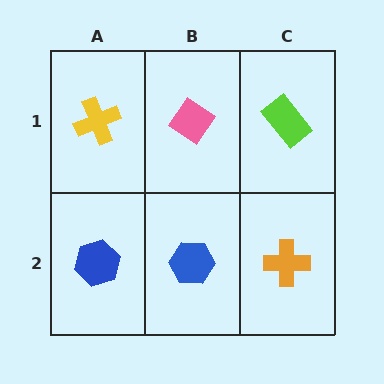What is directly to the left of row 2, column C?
A blue hexagon.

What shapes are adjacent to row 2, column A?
A yellow cross (row 1, column A), a blue hexagon (row 2, column B).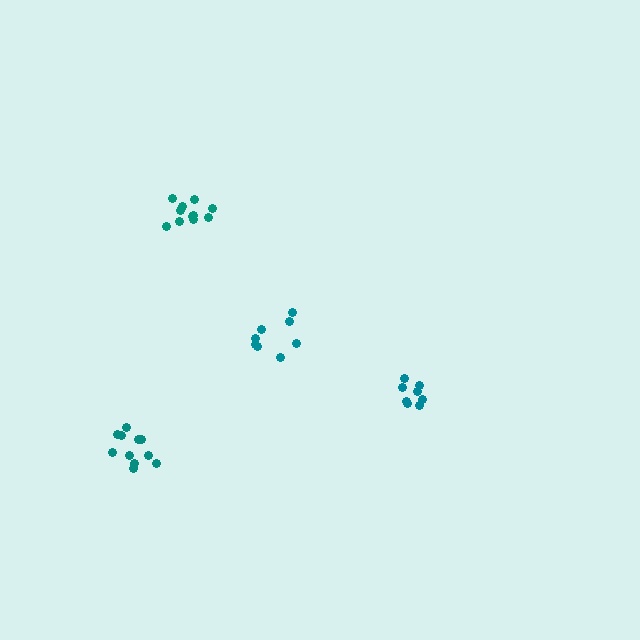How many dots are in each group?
Group 1: 11 dots, Group 2: 11 dots, Group 3: 8 dots, Group 4: 8 dots (38 total).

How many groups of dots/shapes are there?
There are 4 groups.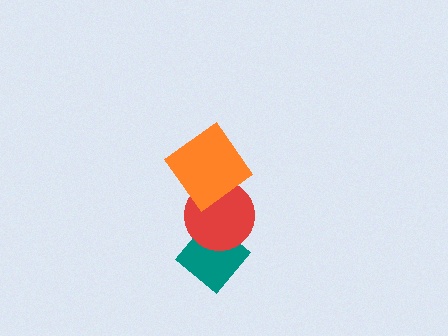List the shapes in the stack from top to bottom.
From top to bottom: the orange diamond, the red circle, the teal diamond.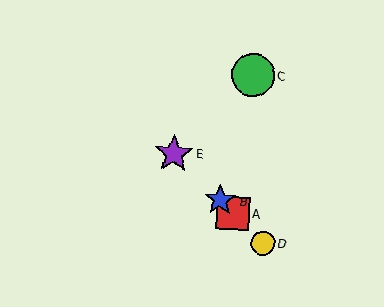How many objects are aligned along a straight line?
4 objects (A, B, D, E) are aligned along a straight line.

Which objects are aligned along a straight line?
Objects A, B, D, E are aligned along a straight line.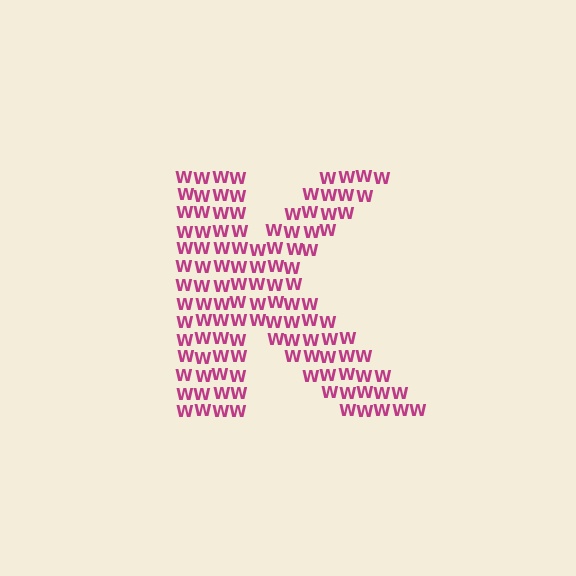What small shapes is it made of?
It is made of small letter W's.